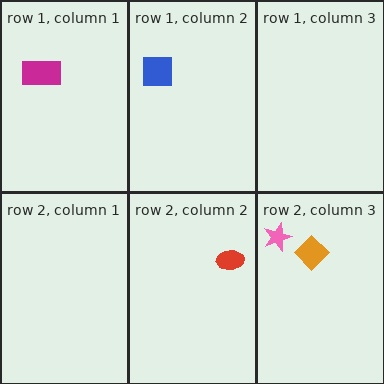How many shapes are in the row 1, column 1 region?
1.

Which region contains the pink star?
The row 2, column 3 region.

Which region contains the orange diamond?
The row 2, column 3 region.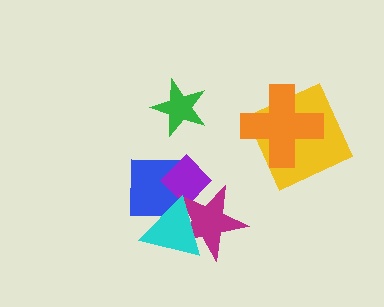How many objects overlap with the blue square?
3 objects overlap with the blue square.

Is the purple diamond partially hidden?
Yes, it is partially covered by another shape.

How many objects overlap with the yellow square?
1 object overlaps with the yellow square.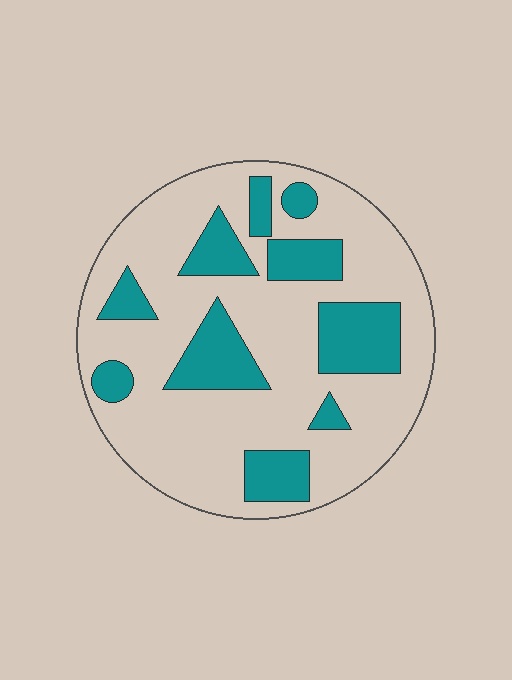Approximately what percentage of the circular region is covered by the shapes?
Approximately 25%.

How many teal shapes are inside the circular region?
10.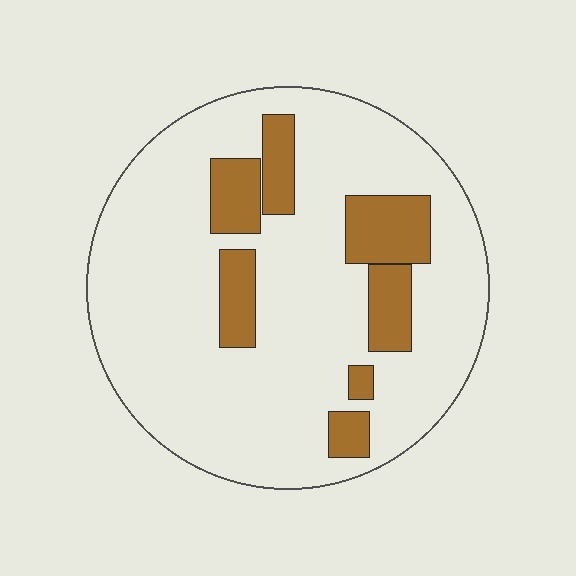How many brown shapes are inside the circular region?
7.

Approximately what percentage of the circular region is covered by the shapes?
Approximately 20%.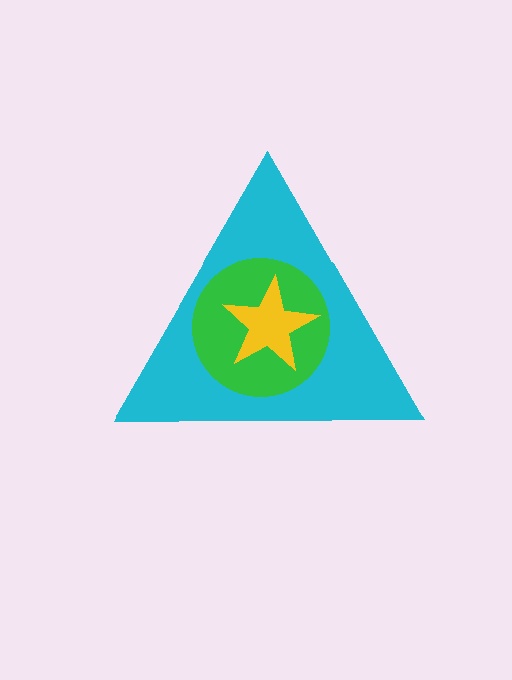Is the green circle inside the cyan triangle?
Yes.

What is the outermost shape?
The cyan triangle.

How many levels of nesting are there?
3.